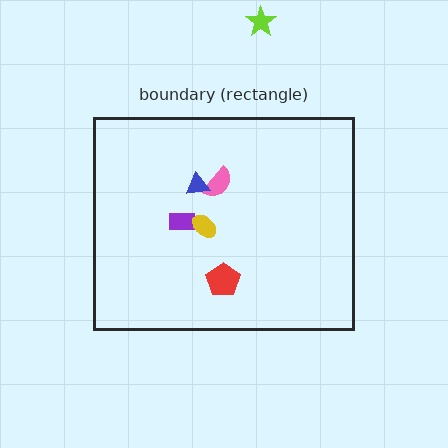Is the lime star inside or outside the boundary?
Outside.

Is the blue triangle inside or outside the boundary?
Inside.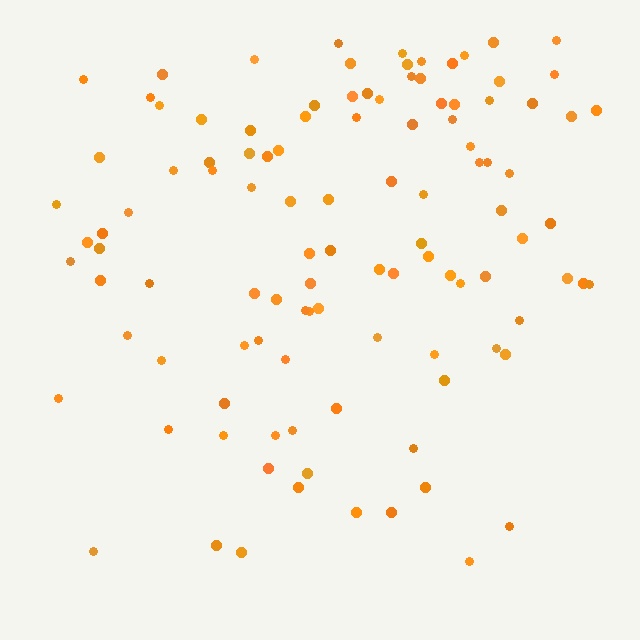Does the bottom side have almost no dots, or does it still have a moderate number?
Still a moderate number, just noticeably fewer than the top.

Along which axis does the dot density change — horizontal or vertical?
Vertical.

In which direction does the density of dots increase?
From bottom to top, with the top side densest.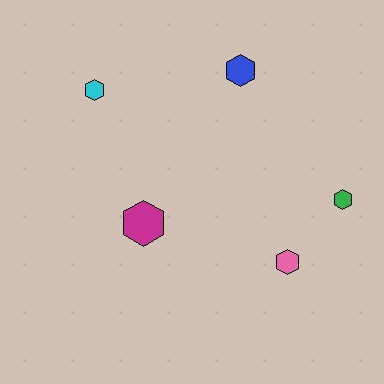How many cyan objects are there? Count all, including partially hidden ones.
There is 1 cyan object.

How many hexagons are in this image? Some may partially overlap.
There are 5 hexagons.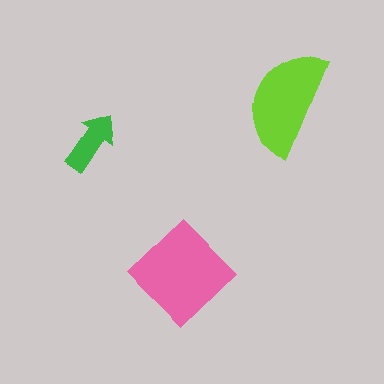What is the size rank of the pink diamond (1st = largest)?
1st.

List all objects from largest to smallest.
The pink diamond, the lime semicircle, the green arrow.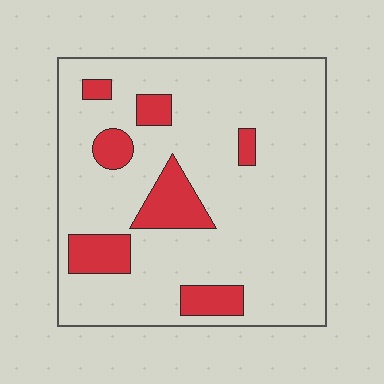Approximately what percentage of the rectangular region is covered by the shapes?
Approximately 15%.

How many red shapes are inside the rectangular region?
7.